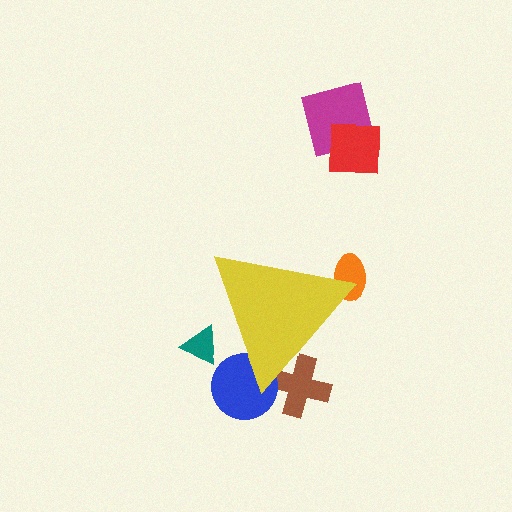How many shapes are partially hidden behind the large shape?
4 shapes are partially hidden.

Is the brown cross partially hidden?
Yes, the brown cross is partially hidden behind the yellow triangle.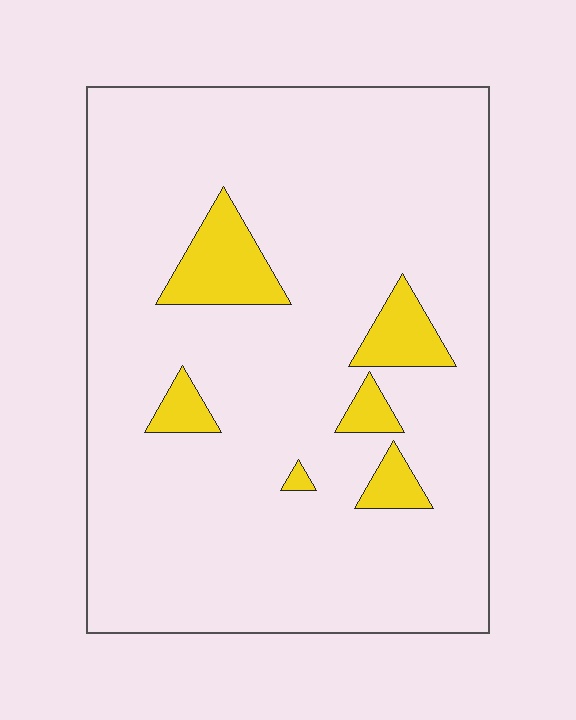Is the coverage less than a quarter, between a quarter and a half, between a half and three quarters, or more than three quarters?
Less than a quarter.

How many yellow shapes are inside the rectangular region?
6.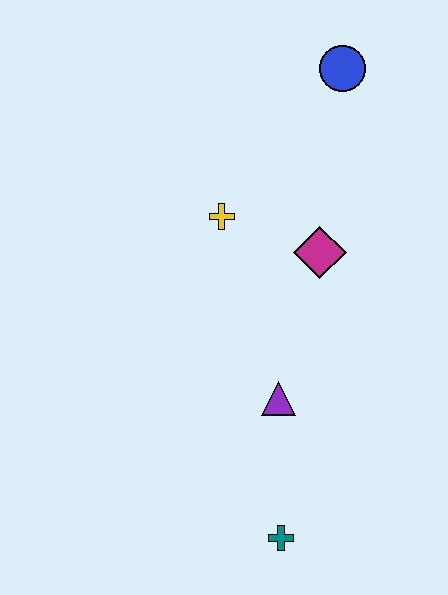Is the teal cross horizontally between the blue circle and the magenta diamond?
No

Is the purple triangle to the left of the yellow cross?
No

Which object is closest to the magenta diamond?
The yellow cross is closest to the magenta diamond.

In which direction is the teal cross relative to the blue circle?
The teal cross is below the blue circle.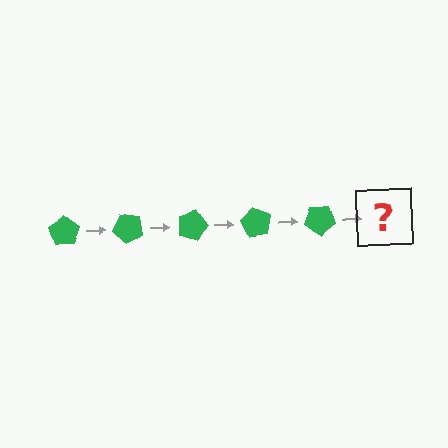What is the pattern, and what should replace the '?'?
The pattern is that the pentagon rotates 45 degrees each step. The '?' should be a green pentagon rotated 225 degrees.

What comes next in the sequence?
The next element should be a green pentagon rotated 225 degrees.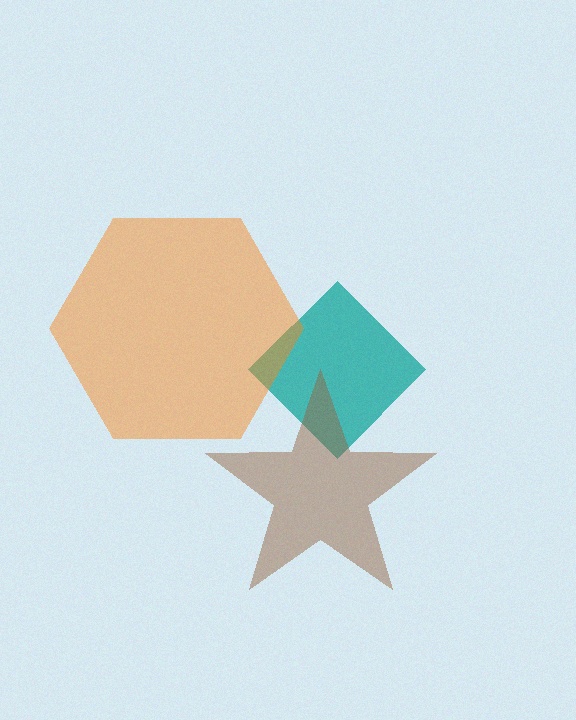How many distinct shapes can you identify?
There are 3 distinct shapes: a teal diamond, a brown star, an orange hexagon.